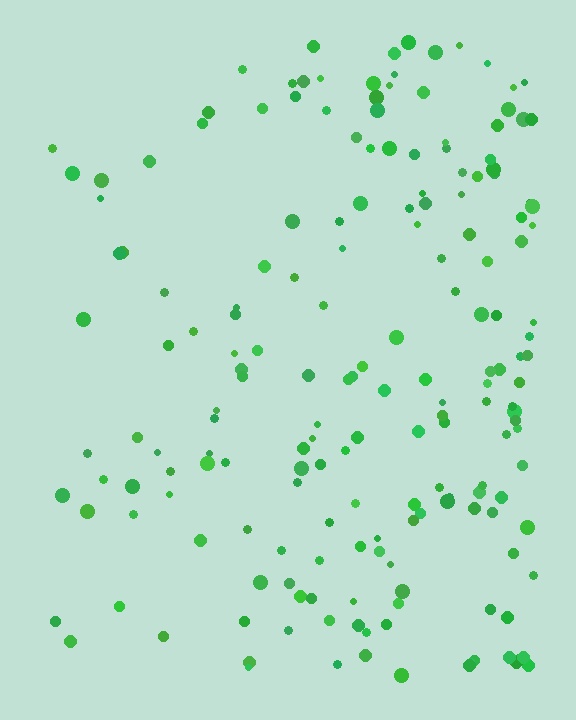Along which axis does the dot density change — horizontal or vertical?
Horizontal.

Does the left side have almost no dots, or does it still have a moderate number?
Still a moderate number, just noticeably fewer than the right.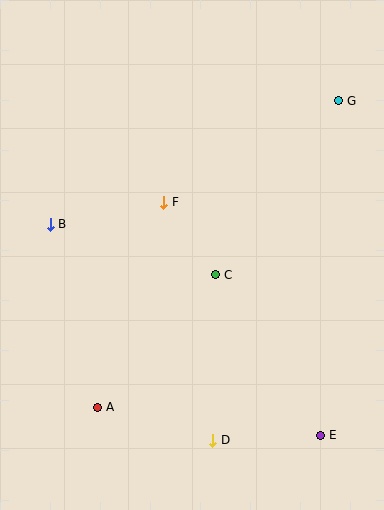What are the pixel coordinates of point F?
Point F is at (164, 202).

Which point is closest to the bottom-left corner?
Point A is closest to the bottom-left corner.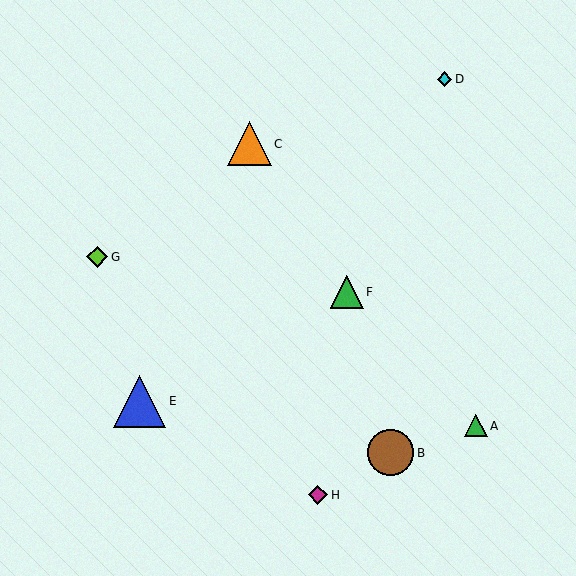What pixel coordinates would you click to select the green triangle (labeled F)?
Click at (347, 292) to select the green triangle F.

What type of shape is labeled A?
Shape A is a green triangle.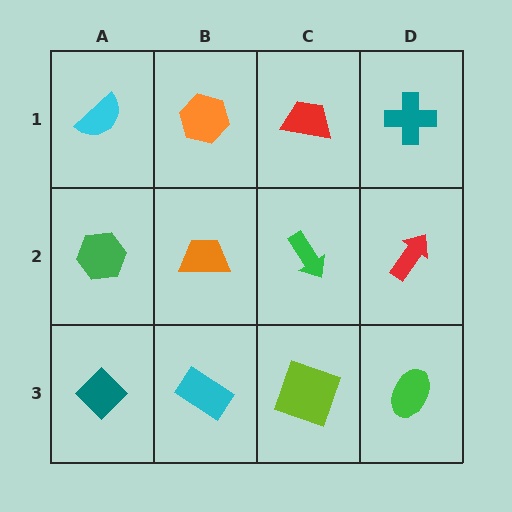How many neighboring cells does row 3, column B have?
3.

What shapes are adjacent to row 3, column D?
A red arrow (row 2, column D), a lime square (row 3, column C).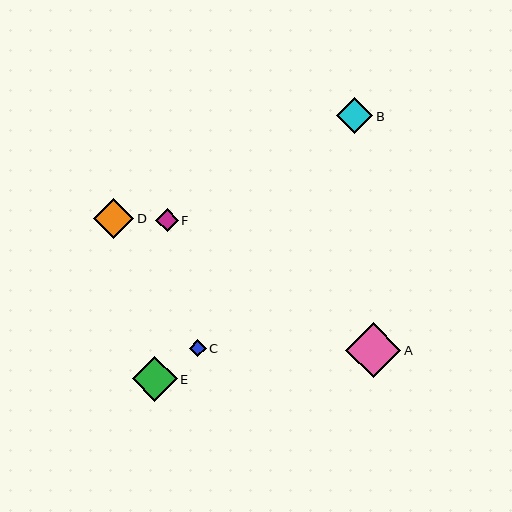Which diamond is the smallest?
Diamond C is the smallest with a size of approximately 17 pixels.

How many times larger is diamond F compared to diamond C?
Diamond F is approximately 1.4 times the size of diamond C.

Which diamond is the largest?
Diamond A is the largest with a size of approximately 55 pixels.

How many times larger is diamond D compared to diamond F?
Diamond D is approximately 1.8 times the size of diamond F.